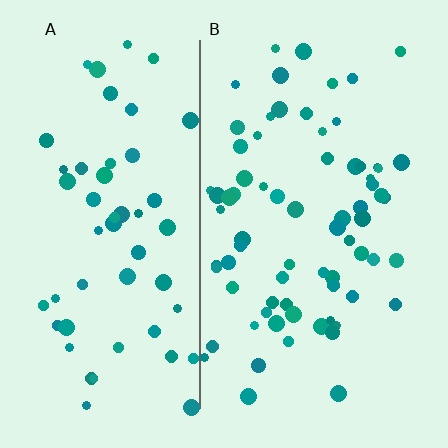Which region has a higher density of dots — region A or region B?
B (the right).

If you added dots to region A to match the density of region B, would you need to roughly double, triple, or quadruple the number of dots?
Approximately double.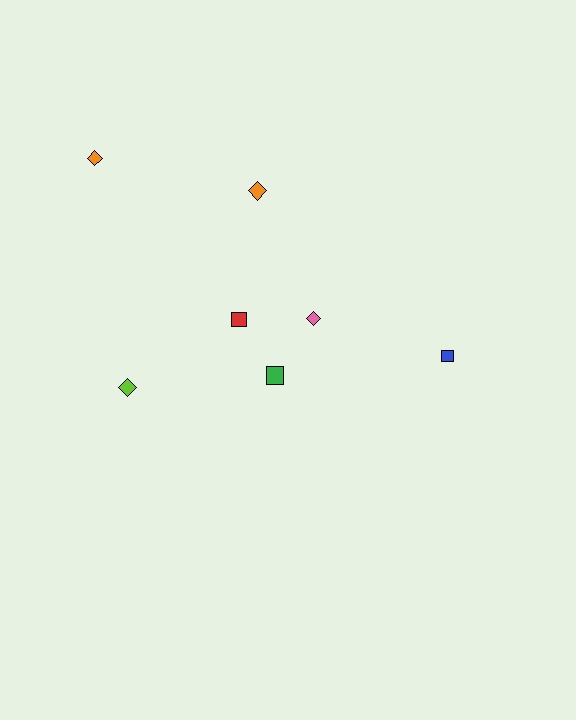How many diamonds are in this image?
There are 4 diamonds.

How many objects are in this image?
There are 7 objects.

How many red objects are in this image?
There is 1 red object.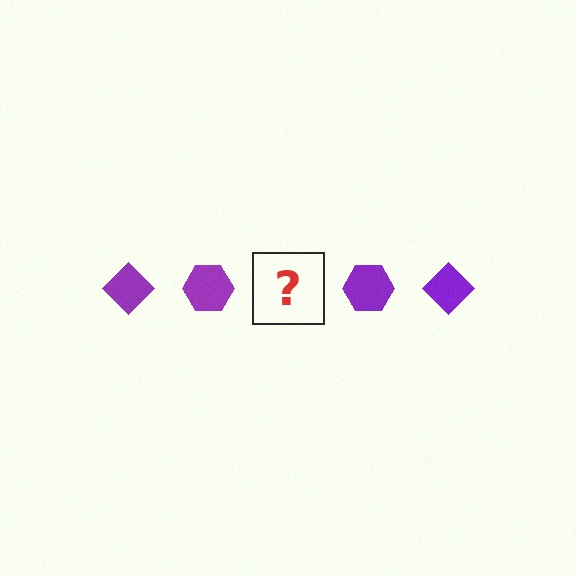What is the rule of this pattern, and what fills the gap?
The rule is that the pattern cycles through diamond, hexagon shapes in purple. The gap should be filled with a purple diamond.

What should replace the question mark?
The question mark should be replaced with a purple diamond.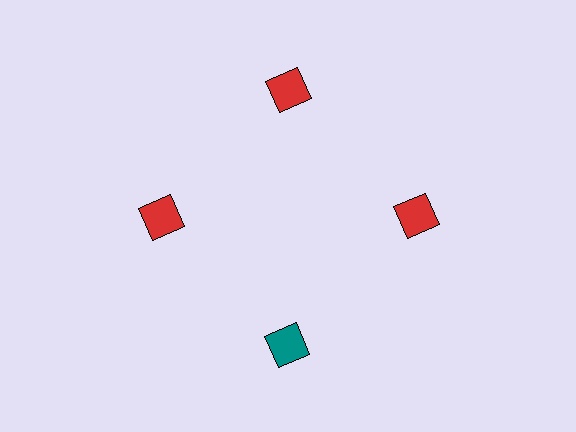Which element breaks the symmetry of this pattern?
The teal diamond at roughly the 6 o'clock position breaks the symmetry. All other shapes are red diamonds.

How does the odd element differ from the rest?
It has a different color: teal instead of red.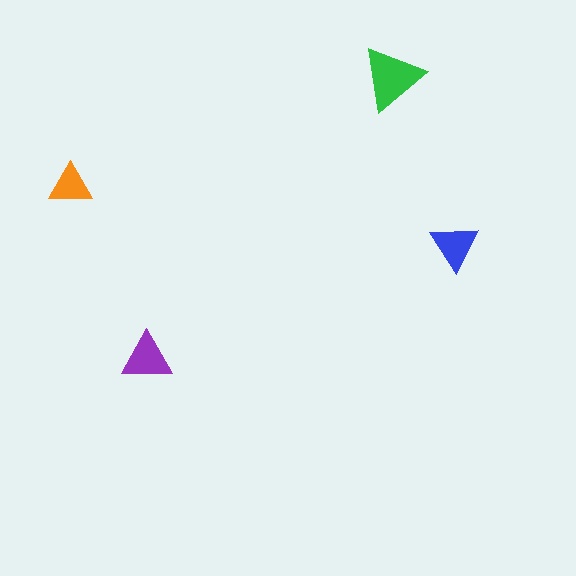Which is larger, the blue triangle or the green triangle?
The green one.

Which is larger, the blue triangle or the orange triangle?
The blue one.